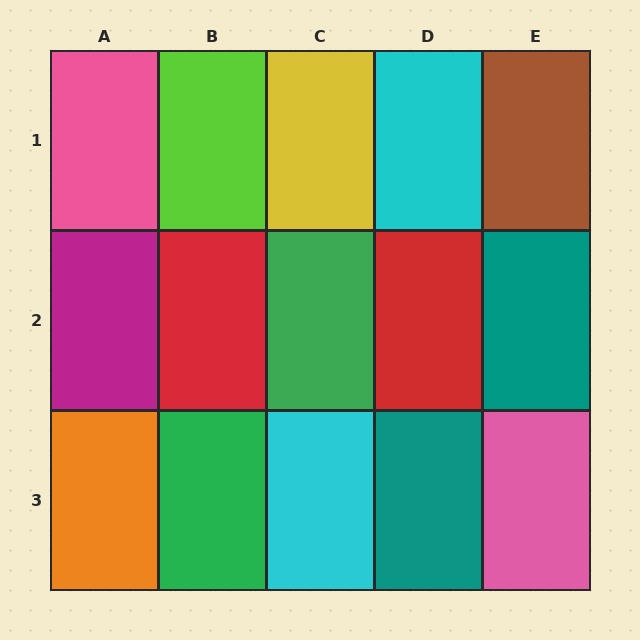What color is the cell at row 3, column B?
Green.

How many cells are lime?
1 cell is lime.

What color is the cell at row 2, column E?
Teal.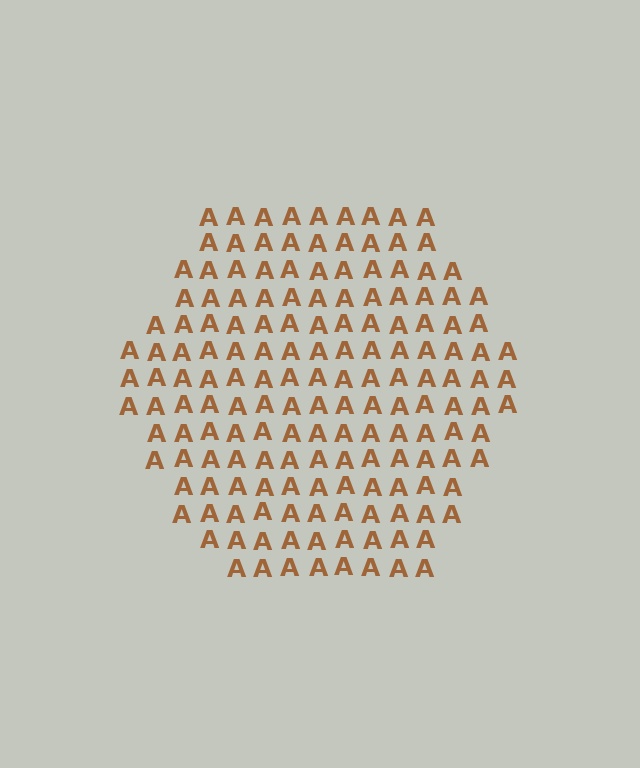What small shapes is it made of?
It is made of small letter A's.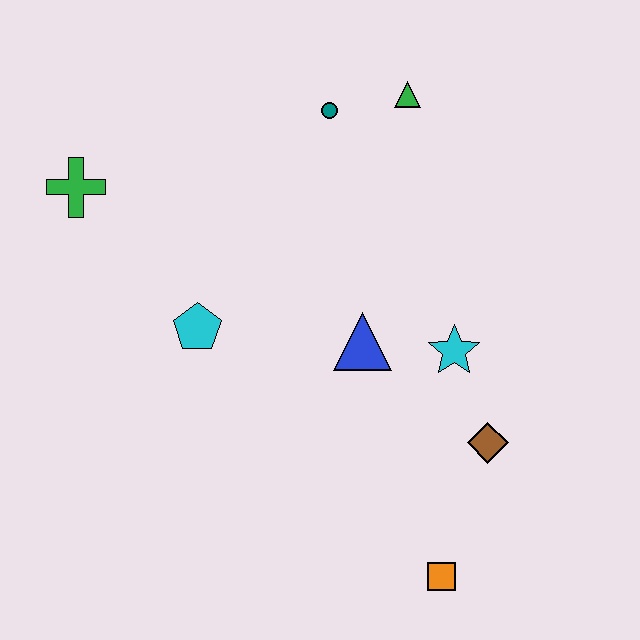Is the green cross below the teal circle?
Yes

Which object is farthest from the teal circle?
The orange square is farthest from the teal circle.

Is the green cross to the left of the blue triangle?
Yes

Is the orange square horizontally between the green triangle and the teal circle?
No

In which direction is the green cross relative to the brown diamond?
The green cross is to the left of the brown diamond.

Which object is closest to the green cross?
The cyan pentagon is closest to the green cross.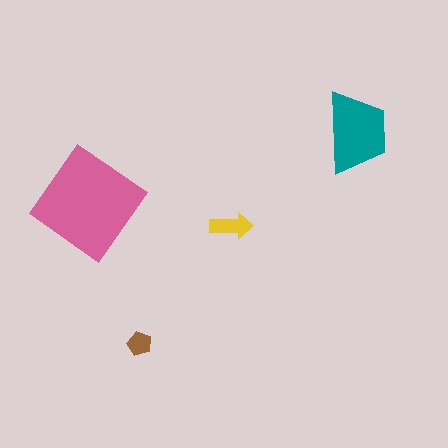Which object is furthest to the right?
The teal trapezoid is rightmost.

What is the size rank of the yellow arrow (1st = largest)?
3rd.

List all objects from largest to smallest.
The pink diamond, the teal trapezoid, the yellow arrow, the brown pentagon.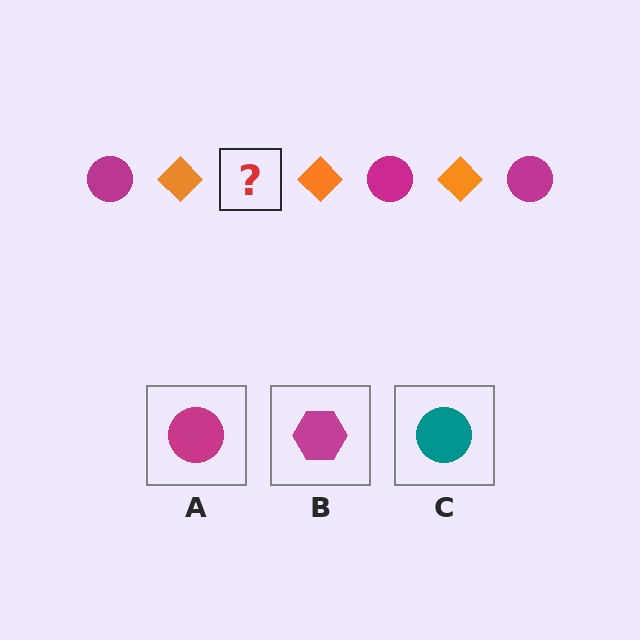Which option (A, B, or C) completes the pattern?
A.